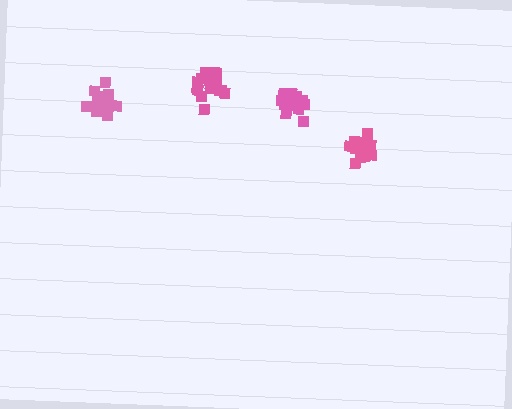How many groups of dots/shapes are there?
There are 4 groups.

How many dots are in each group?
Group 1: 16 dots, Group 2: 15 dots, Group 3: 14 dots, Group 4: 18 dots (63 total).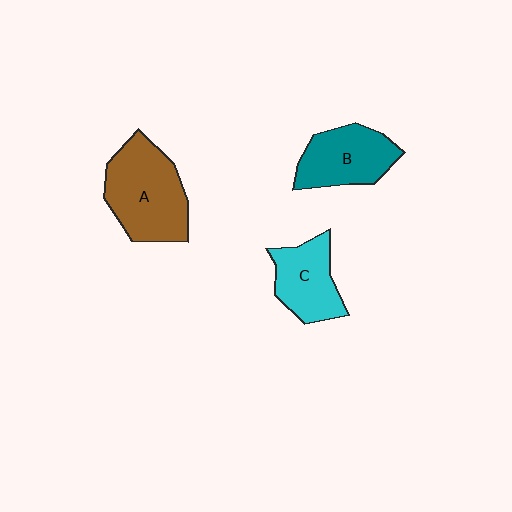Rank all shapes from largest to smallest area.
From largest to smallest: A (brown), B (teal), C (cyan).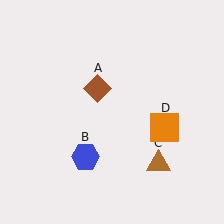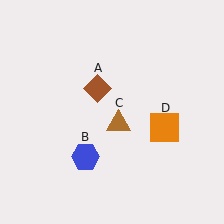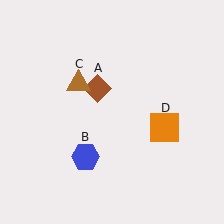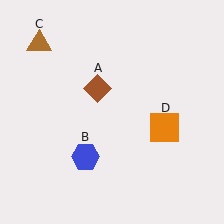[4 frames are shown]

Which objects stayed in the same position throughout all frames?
Brown diamond (object A) and blue hexagon (object B) and orange square (object D) remained stationary.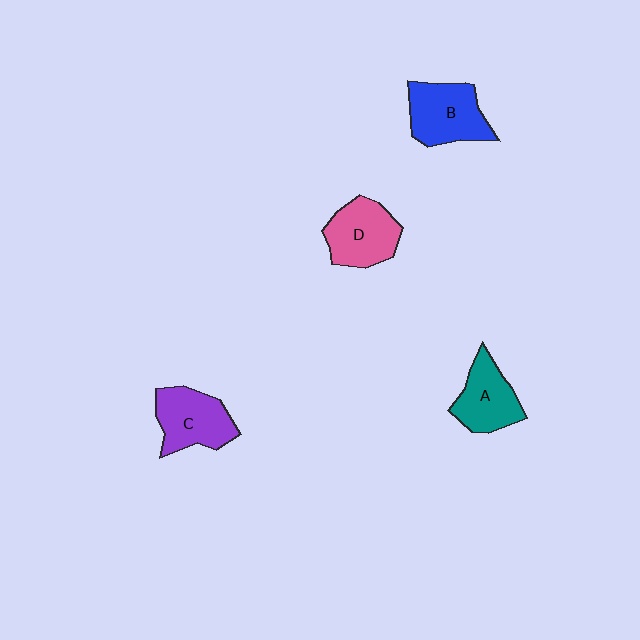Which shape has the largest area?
Shape B (blue).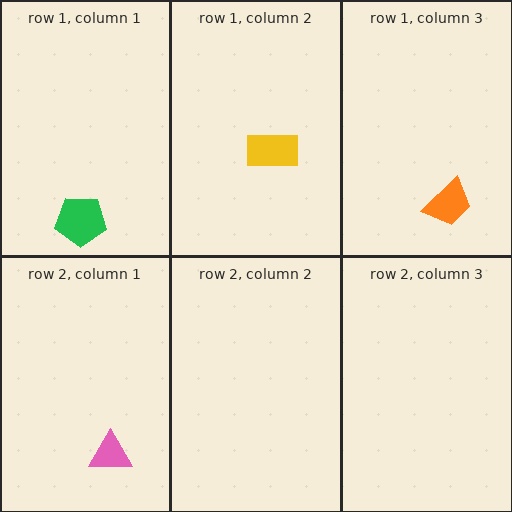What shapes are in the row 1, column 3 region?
The orange trapezoid.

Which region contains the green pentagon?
The row 1, column 1 region.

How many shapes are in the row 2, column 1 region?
1.